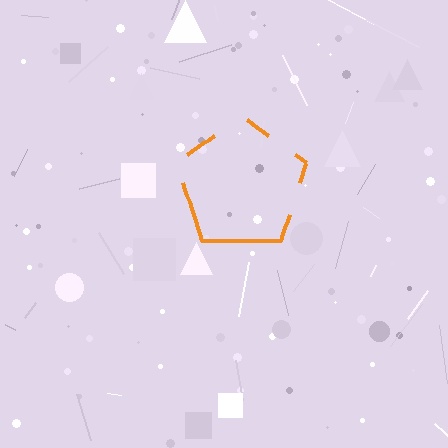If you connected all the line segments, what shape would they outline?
They would outline a pentagon.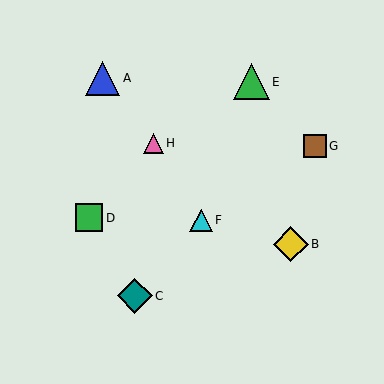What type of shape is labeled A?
Shape A is a blue triangle.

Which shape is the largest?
The green triangle (labeled E) is the largest.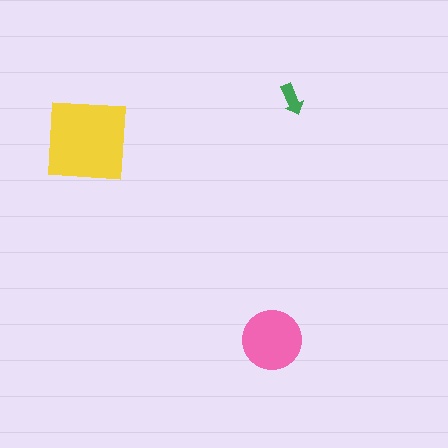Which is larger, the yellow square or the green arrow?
The yellow square.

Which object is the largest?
The yellow square.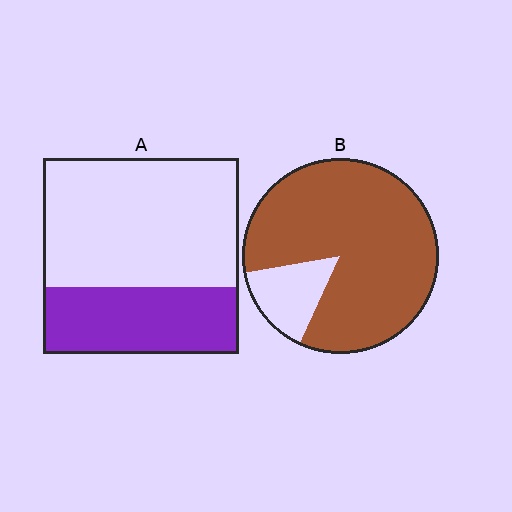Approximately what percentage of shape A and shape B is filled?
A is approximately 35% and B is approximately 85%.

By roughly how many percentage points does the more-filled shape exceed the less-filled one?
By roughly 50 percentage points (B over A).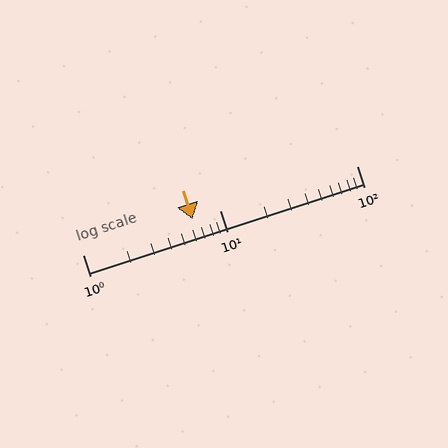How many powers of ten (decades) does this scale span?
The scale spans 2 decades, from 1 to 100.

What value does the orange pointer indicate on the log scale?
The pointer indicates approximately 6.3.